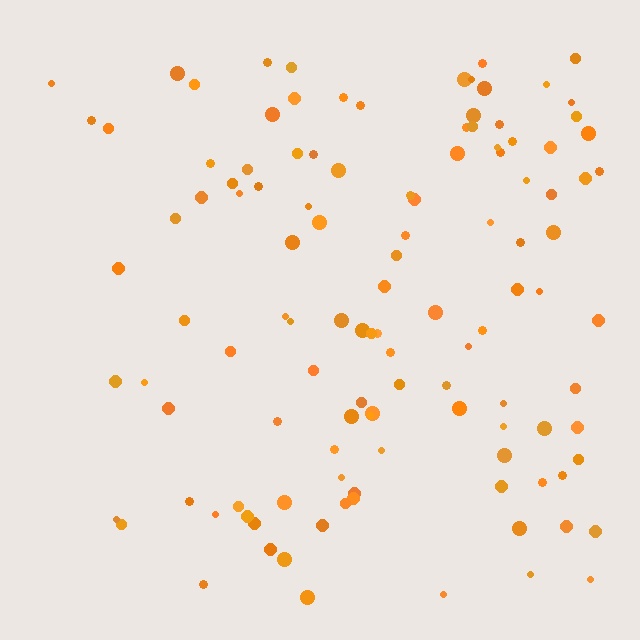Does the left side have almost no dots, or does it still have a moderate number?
Still a moderate number, just noticeably fewer than the right.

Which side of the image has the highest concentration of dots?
The right.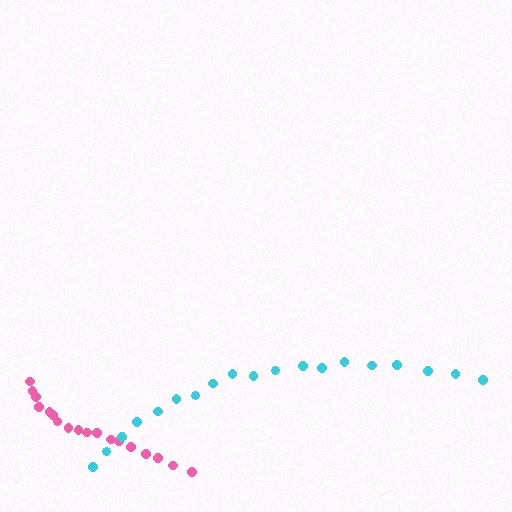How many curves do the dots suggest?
There are 2 distinct paths.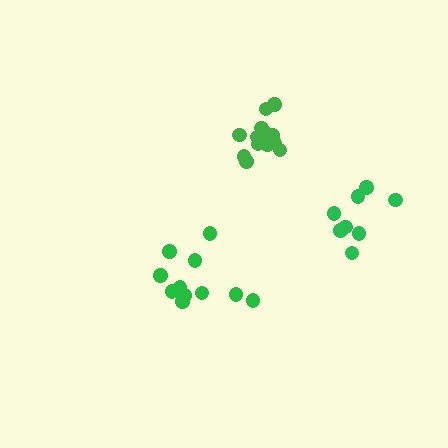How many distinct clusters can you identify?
There are 3 distinct clusters.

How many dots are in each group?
Group 1: 8 dots, Group 2: 13 dots, Group 3: 12 dots (33 total).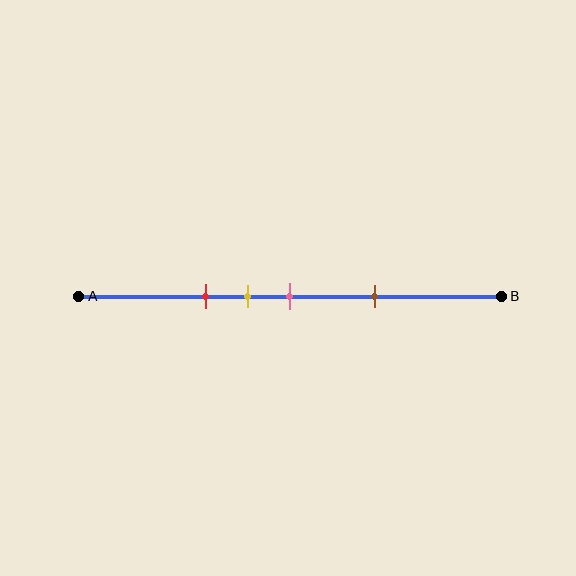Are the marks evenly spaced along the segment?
No, the marks are not evenly spaced.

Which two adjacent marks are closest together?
The yellow and pink marks are the closest adjacent pair.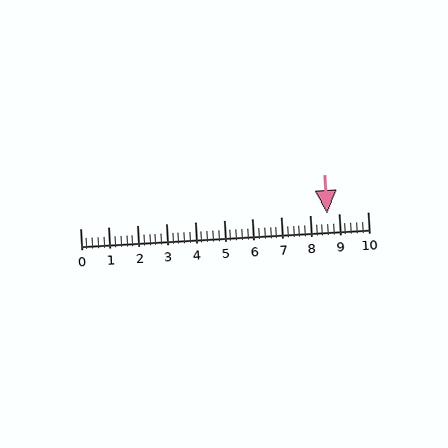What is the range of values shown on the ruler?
The ruler shows values from 0 to 10.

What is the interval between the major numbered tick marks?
The major tick marks are spaced 1 units apart.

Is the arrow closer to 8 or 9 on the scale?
The arrow is closer to 9.